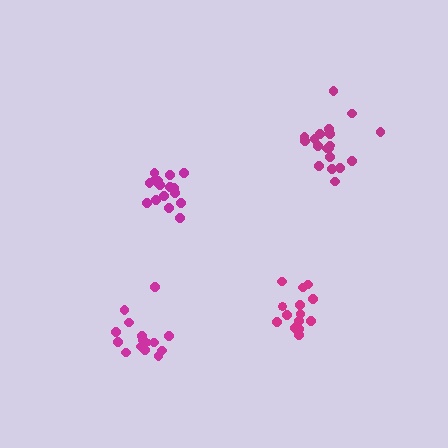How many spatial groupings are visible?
There are 4 spatial groupings.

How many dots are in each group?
Group 1: 15 dots, Group 2: 19 dots, Group 3: 14 dots, Group 4: 17 dots (65 total).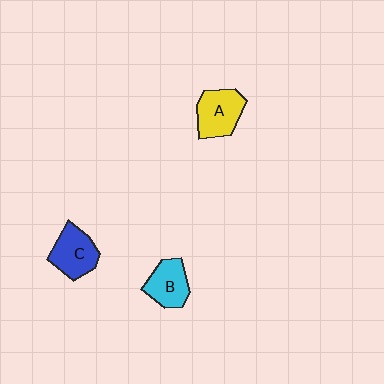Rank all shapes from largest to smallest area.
From largest to smallest: A (yellow), C (blue), B (cyan).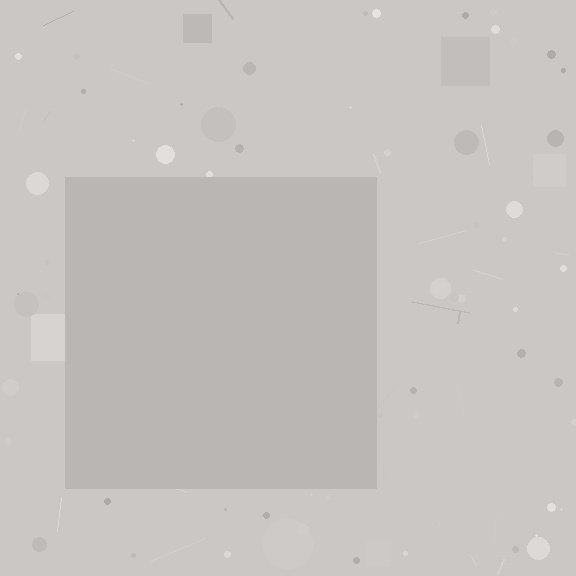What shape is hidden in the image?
A square is hidden in the image.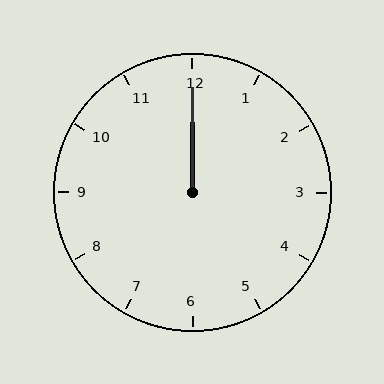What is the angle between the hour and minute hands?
Approximately 0 degrees.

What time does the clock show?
12:00.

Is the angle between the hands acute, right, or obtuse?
It is acute.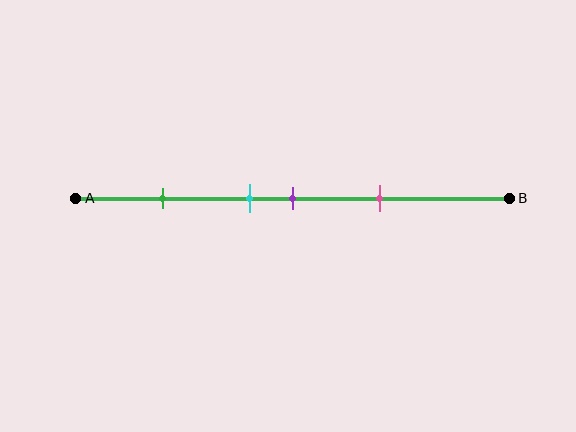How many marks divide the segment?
There are 4 marks dividing the segment.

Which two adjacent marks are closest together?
The cyan and purple marks are the closest adjacent pair.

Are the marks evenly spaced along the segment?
No, the marks are not evenly spaced.